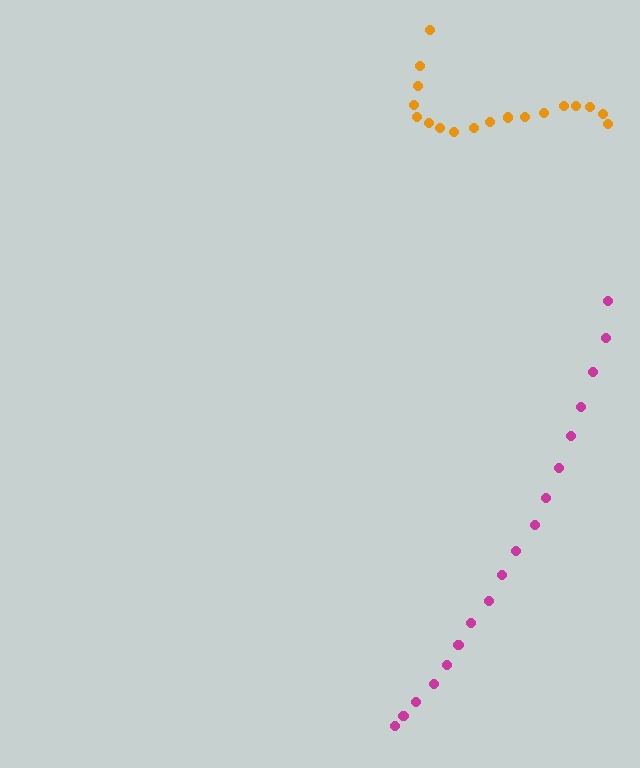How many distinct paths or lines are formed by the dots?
There are 2 distinct paths.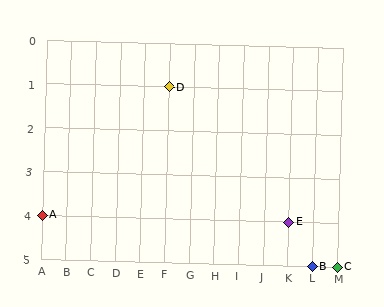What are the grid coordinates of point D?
Point D is at grid coordinates (F, 1).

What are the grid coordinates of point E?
Point E is at grid coordinates (K, 4).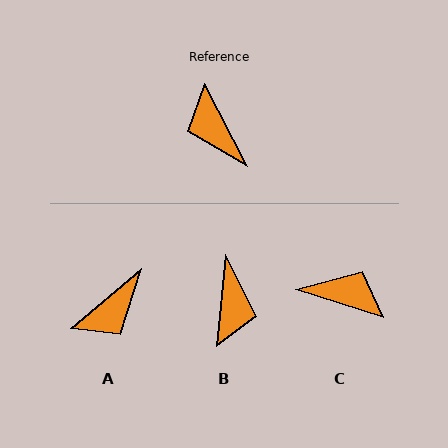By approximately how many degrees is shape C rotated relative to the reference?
Approximately 135 degrees clockwise.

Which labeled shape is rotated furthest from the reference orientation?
B, about 147 degrees away.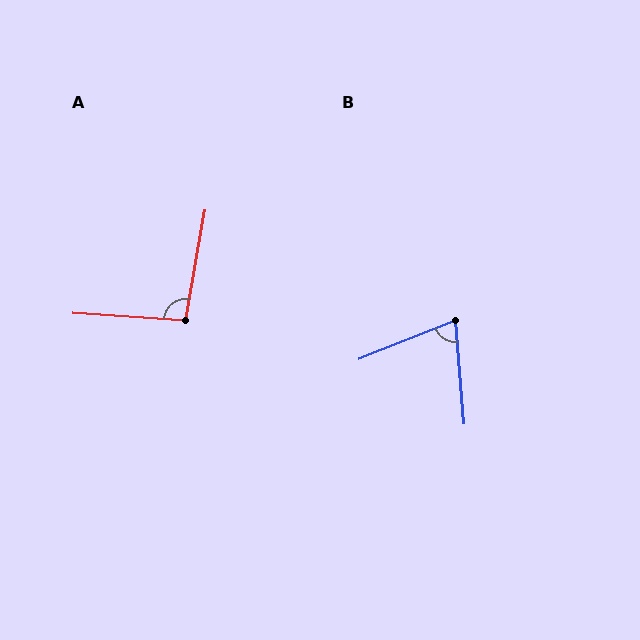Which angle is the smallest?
B, at approximately 73 degrees.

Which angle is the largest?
A, at approximately 96 degrees.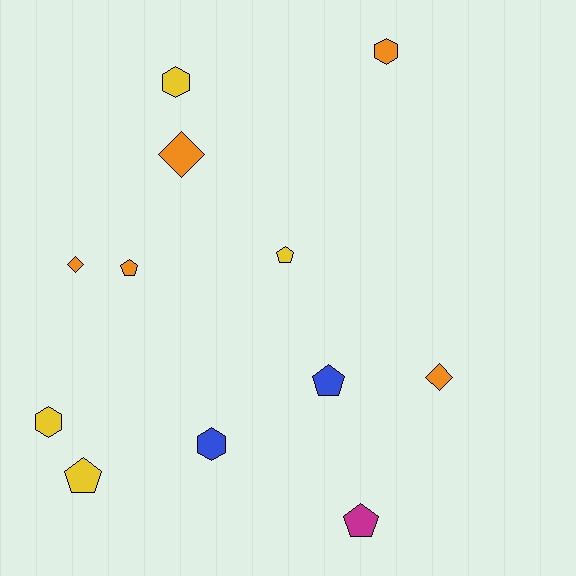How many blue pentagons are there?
There is 1 blue pentagon.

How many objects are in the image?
There are 12 objects.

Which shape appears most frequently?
Pentagon, with 5 objects.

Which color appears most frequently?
Orange, with 5 objects.